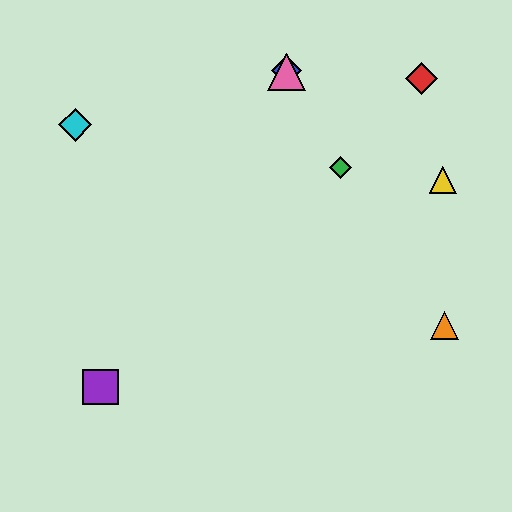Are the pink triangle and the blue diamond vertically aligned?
Yes, both are at x≈287.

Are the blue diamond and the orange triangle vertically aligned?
No, the blue diamond is at x≈287 and the orange triangle is at x≈444.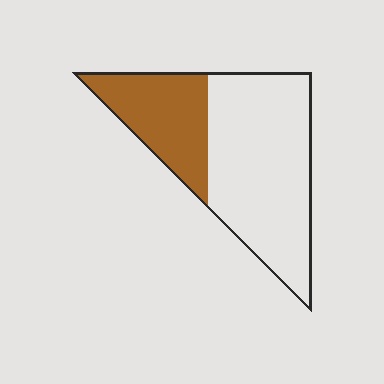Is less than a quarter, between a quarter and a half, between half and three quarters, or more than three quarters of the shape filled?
Between a quarter and a half.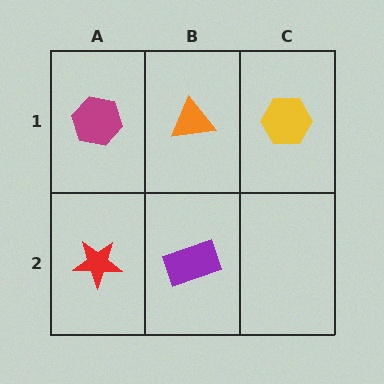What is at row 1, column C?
A yellow hexagon.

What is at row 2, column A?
A red star.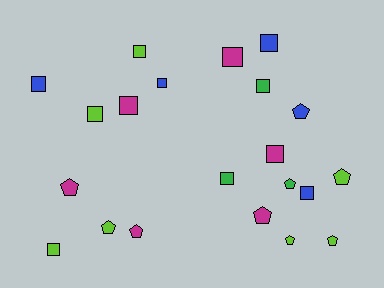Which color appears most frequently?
Lime, with 7 objects.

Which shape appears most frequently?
Square, with 12 objects.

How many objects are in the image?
There are 21 objects.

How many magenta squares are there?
There are 3 magenta squares.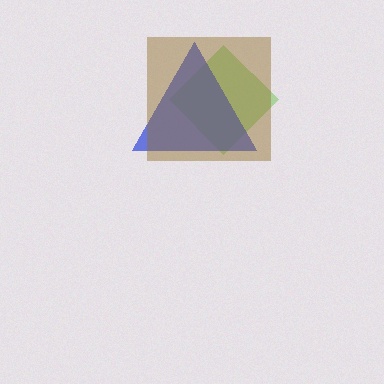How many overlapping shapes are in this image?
There are 3 overlapping shapes in the image.